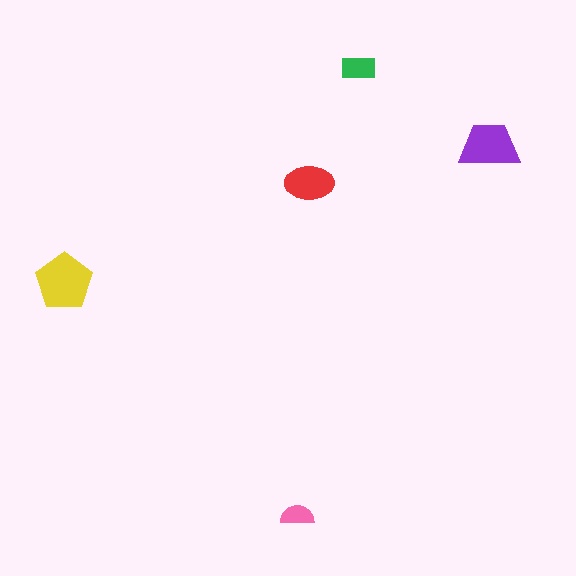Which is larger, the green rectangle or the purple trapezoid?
The purple trapezoid.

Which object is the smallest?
The pink semicircle.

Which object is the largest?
The yellow pentagon.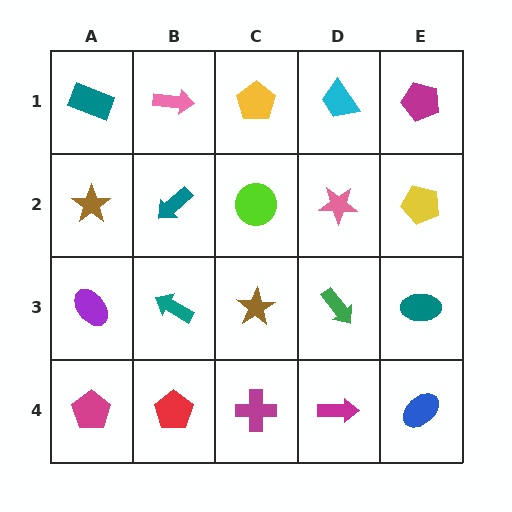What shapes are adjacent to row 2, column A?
A teal rectangle (row 1, column A), a purple ellipse (row 3, column A), a teal arrow (row 2, column B).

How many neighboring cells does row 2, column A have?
3.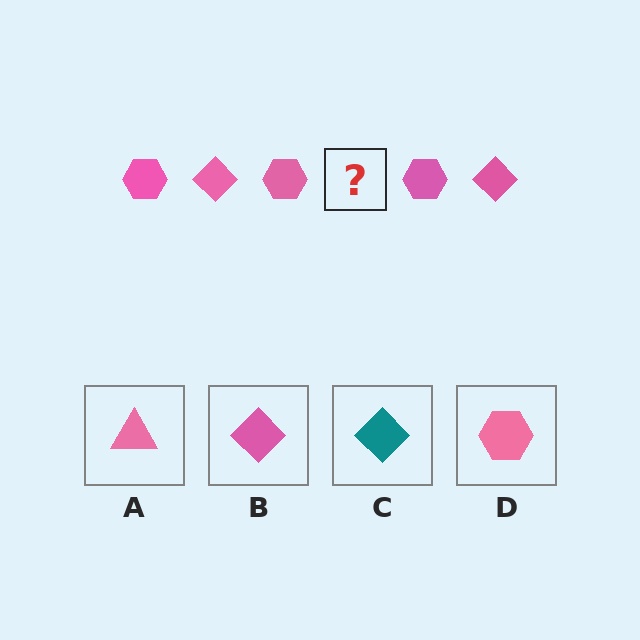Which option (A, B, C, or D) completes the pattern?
B.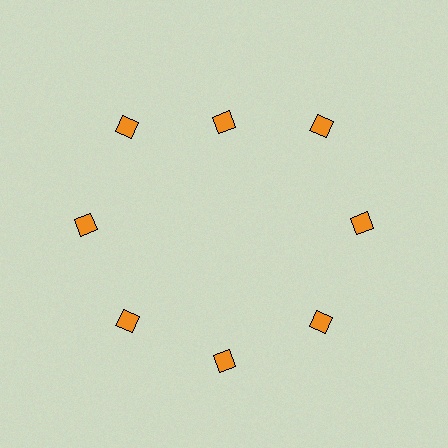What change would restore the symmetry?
The symmetry would be restored by moving it outward, back onto the ring so that all 8 diamonds sit at equal angles and equal distance from the center.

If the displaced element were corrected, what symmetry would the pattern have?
It would have 8-fold rotational symmetry — the pattern would map onto itself every 45 degrees.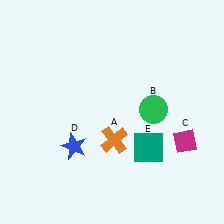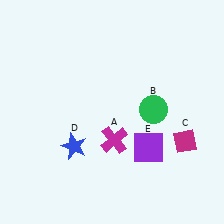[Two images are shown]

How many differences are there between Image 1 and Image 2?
There are 2 differences between the two images.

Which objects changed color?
A changed from orange to magenta. E changed from teal to purple.